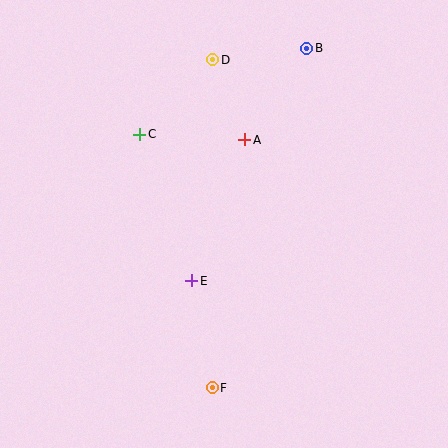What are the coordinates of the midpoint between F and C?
The midpoint between F and C is at (176, 261).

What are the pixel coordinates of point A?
Point A is at (245, 140).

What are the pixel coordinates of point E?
Point E is at (192, 281).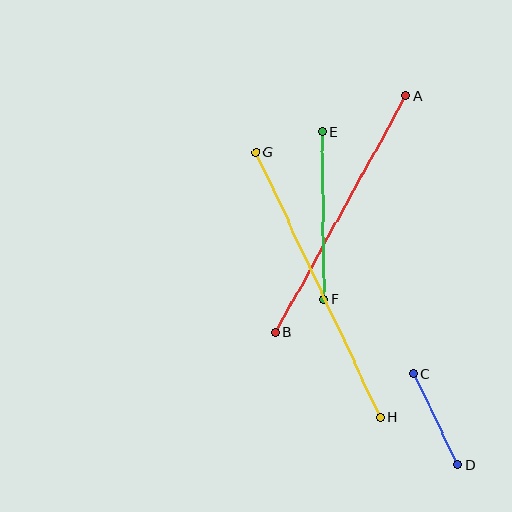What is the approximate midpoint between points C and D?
The midpoint is at approximately (436, 419) pixels.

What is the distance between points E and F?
The distance is approximately 167 pixels.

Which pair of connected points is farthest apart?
Points G and H are farthest apart.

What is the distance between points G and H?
The distance is approximately 292 pixels.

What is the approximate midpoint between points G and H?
The midpoint is at approximately (318, 284) pixels.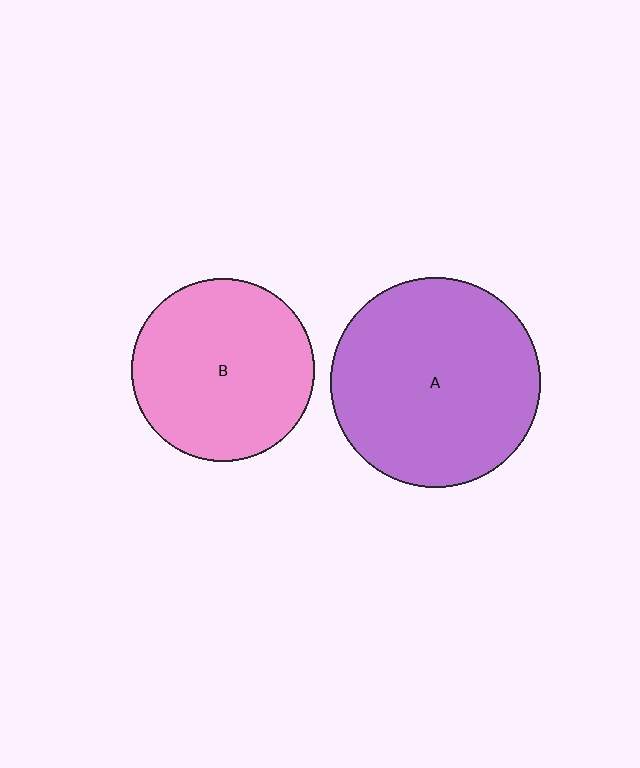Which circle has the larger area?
Circle A (purple).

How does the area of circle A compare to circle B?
Approximately 1.3 times.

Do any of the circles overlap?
No, none of the circles overlap.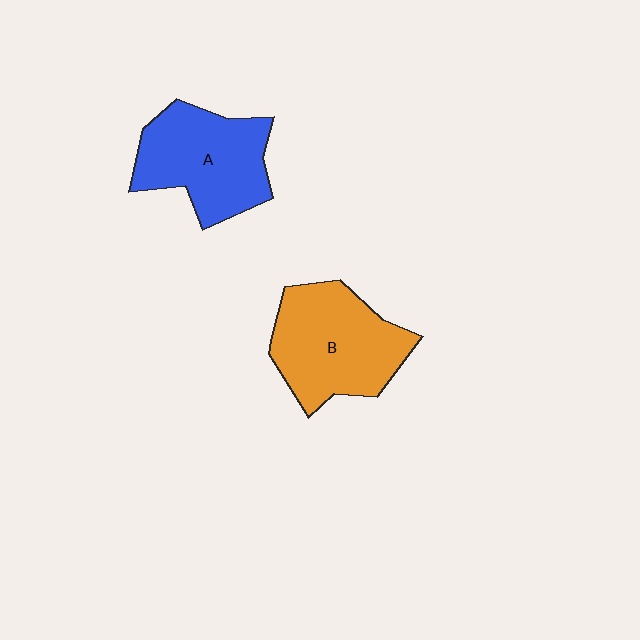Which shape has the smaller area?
Shape A (blue).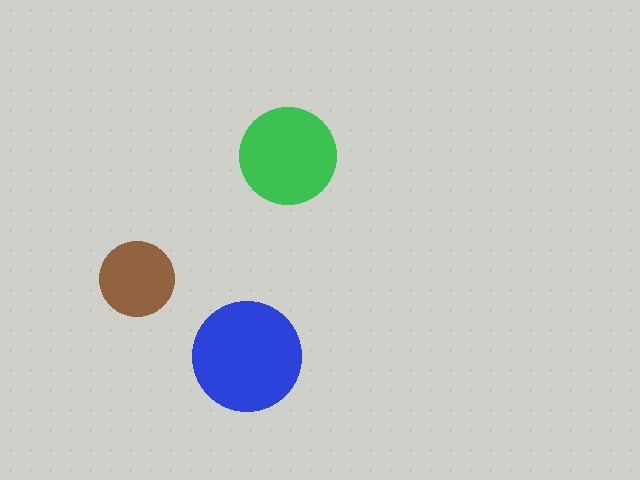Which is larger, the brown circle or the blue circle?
The blue one.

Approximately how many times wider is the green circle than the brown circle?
About 1.5 times wider.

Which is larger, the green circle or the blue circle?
The blue one.